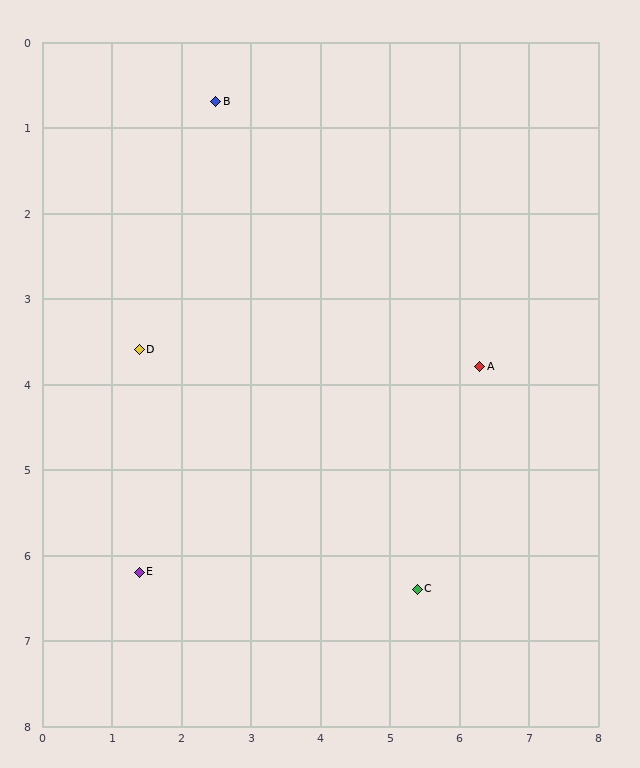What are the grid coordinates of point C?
Point C is at approximately (5.4, 6.4).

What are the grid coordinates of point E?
Point E is at approximately (1.4, 6.2).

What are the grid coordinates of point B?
Point B is at approximately (2.5, 0.7).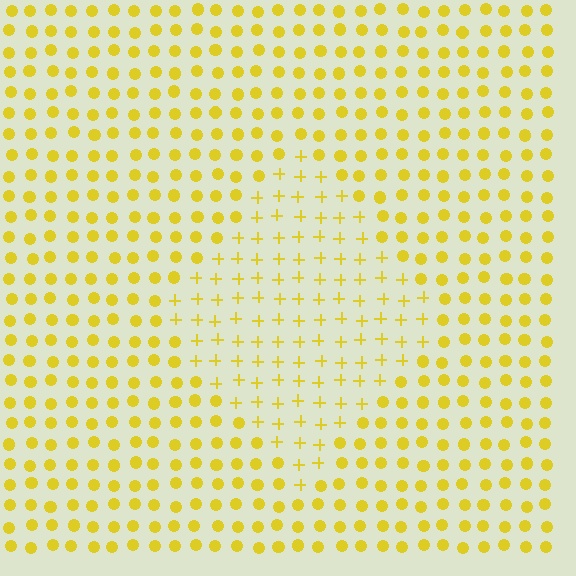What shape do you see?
I see a diamond.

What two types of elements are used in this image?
The image uses plus signs inside the diamond region and circles outside it.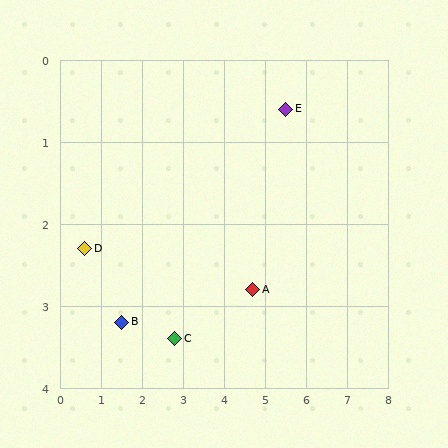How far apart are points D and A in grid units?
Points D and A are about 4.1 grid units apart.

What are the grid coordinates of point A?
Point A is at approximately (4.7, 2.8).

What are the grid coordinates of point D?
Point D is at approximately (0.6, 2.3).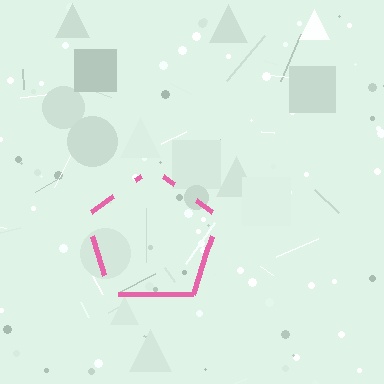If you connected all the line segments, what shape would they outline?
They would outline a pentagon.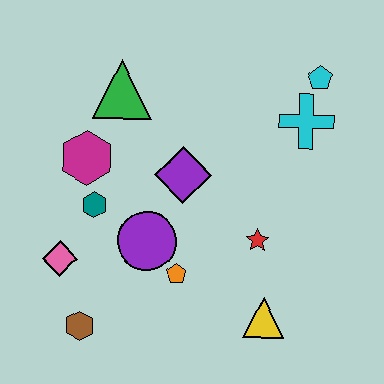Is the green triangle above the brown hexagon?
Yes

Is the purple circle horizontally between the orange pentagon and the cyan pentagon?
No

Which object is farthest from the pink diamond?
The cyan pentagon is farthest from the pink diamond.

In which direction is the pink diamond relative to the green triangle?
The pink diamond is below the green triangle.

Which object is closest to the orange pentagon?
The purple circle is closest to the orange pentagon.